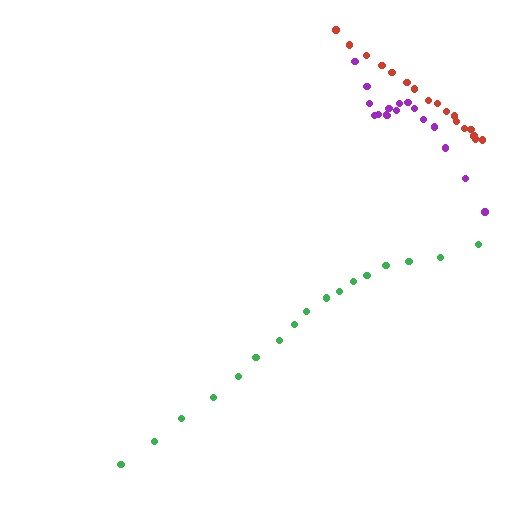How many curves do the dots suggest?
There are 3 distinct paths.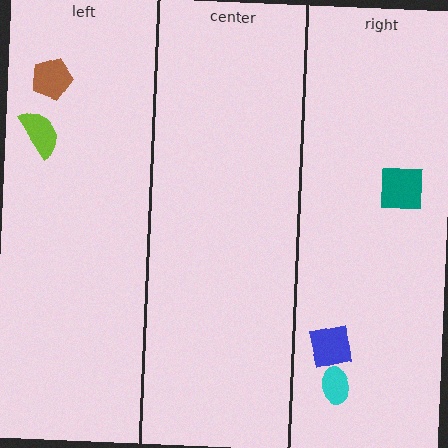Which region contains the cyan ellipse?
The right region.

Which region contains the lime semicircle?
The left region.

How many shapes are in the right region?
3.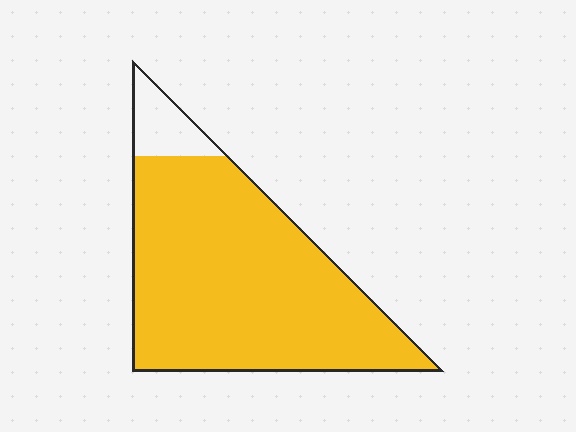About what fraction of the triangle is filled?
About nine tenths (9/10).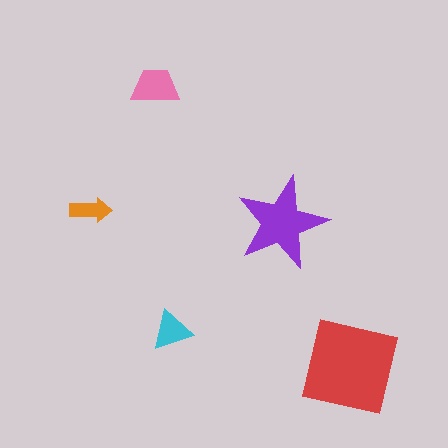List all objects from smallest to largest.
The orange arrow, the cyan triangle, the pink trapezoid, the purple star, the red square.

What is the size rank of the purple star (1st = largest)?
2nd.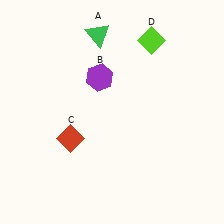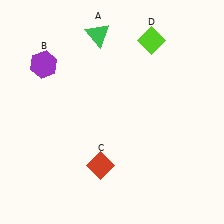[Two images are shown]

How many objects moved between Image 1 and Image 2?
2 objects moved between the two images.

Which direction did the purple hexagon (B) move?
The purple hexagon (B) moved left.